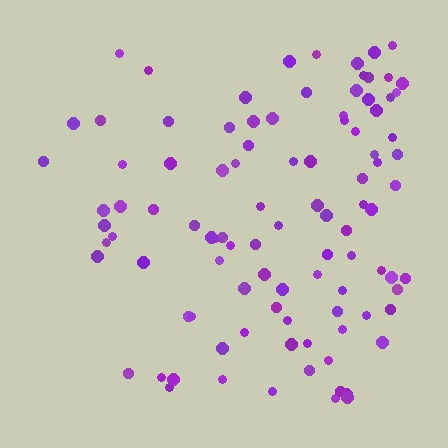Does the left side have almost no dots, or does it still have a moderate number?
Still a moderate number, just noticeably fewer than the right.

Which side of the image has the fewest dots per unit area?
The left.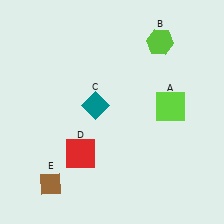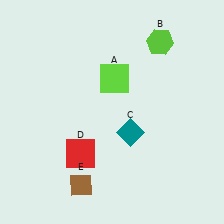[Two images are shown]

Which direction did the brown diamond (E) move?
The brown diamond (E) moved right.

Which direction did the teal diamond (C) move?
The teal diamond (C) moved right.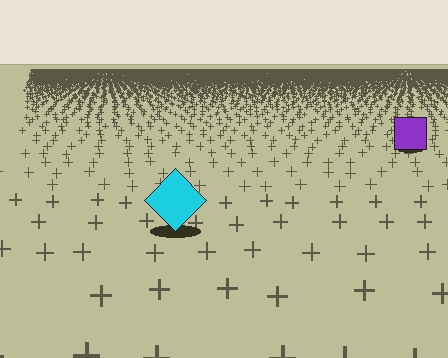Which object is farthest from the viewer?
The purple square is farthest from the viewer. It appears smaller and the ground texture around it is denser.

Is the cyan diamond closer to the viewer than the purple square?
Yes. The cyan diamond is closer — you can tell from the texture gradient: the ground texture is coarser near it.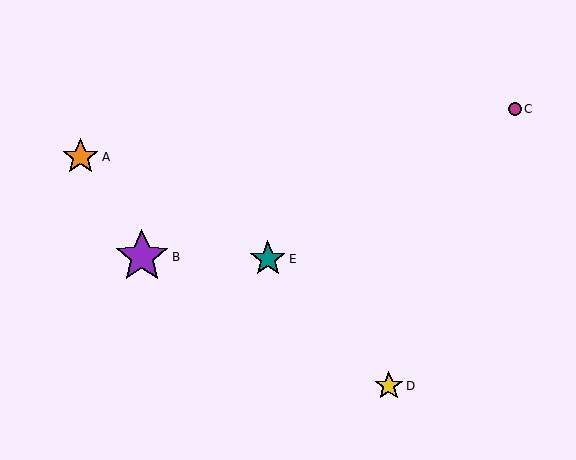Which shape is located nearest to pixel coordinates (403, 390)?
The yellow star (labeled D) at (389, 386) is nearest to that location.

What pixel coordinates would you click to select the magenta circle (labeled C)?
Click at (515, 109) to select the magenta circle C.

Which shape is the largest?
The purple star (labeled B) is the largest.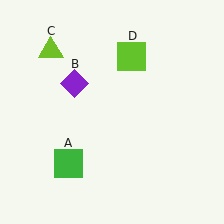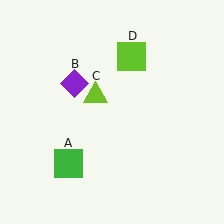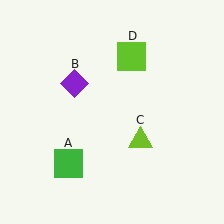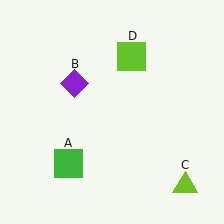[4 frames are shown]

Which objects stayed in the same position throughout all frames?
Green square (object A) and purple diamond (object B) and lime square (object D) remained stationary.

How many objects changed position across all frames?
1 object changed position: lime triangle (object C).